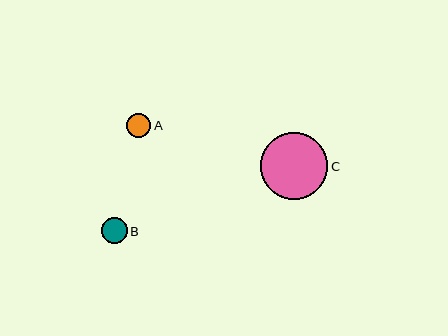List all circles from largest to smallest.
From largest to smallest: C, B, A.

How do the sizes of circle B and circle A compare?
Circle B and circle A are approximately the same size.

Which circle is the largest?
Circle C is the largest with a size of approximately 67 pixels.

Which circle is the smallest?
Circle A is the smallest with a size of approximately 24 pixels.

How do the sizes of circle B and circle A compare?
Circle B and circle A are approximately the same size.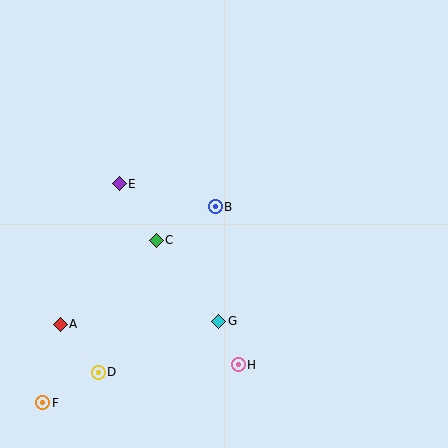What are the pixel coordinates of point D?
Point D is at (98, 372).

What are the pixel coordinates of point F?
Point F is at (43, 403).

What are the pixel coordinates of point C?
Point C is at (156, 240).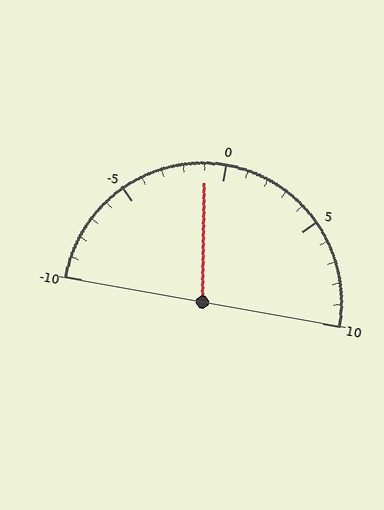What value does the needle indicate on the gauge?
The needle indicates approximately -1.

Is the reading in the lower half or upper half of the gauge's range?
The reading is in the lower half of the range (-10 to 10).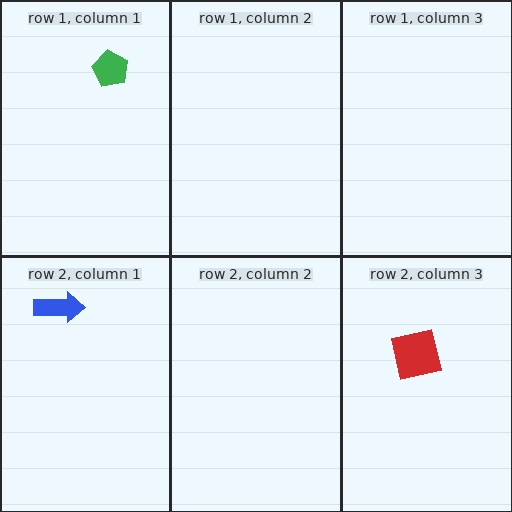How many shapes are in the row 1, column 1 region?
1.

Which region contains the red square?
The row 2, column 3 region.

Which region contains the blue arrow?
The row 2, column 1 region.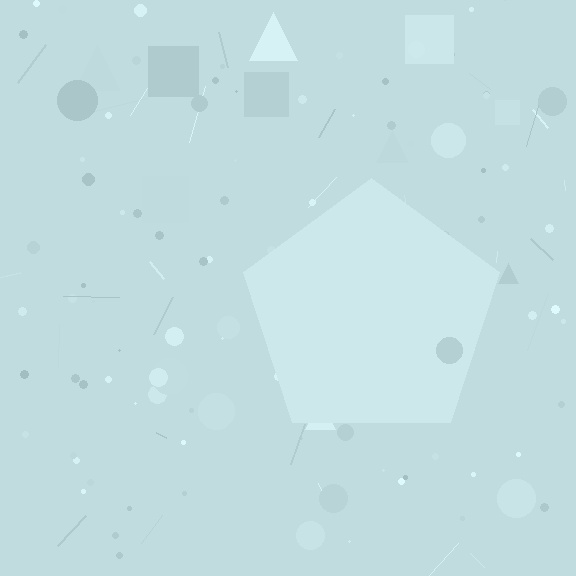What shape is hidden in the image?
A pentagon is hidden in the image.